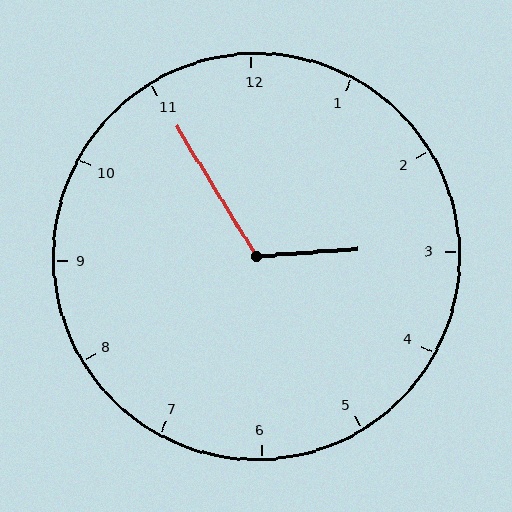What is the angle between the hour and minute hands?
Approximately 118 degrees.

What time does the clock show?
2:55.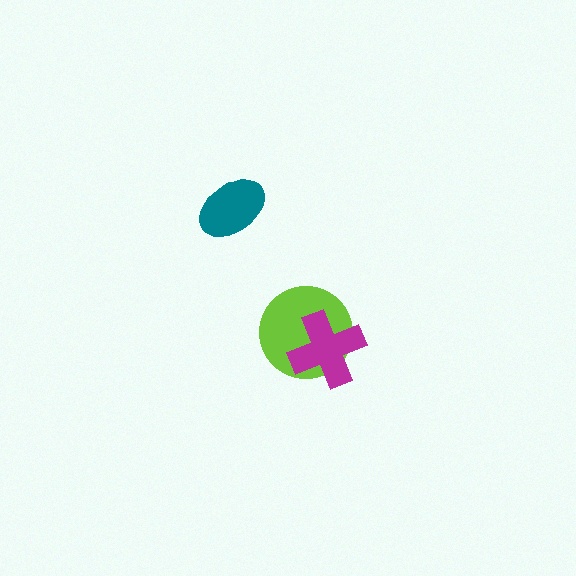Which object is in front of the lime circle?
The magenta cross is in front of the lime circle.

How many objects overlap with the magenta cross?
1 object overlaps with the magenta cross.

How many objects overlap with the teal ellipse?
0 objects overlap with the teal ellipse.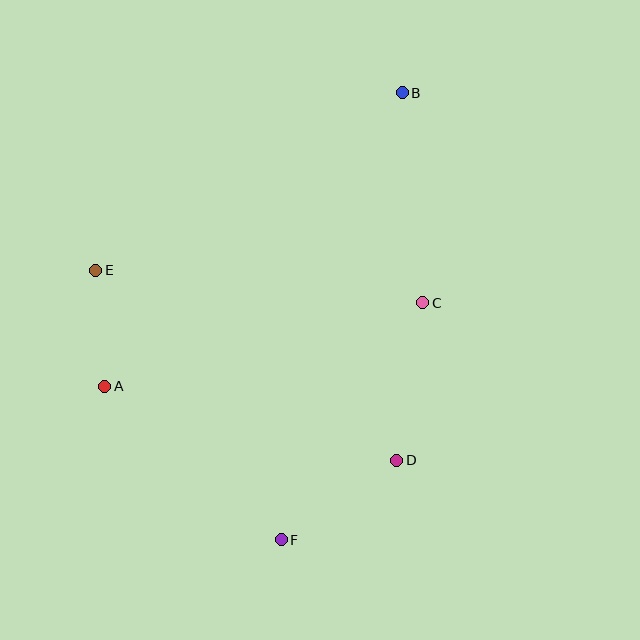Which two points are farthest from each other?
Points B and F are farthest from each other.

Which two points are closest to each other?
Points A and E are closest to each other.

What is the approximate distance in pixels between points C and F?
The distance between C and F is approximately 276 pixels.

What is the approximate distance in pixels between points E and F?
The distance between E and F is approximately 328 pixels.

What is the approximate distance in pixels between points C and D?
The distance between C and D is approximately 159 pixels.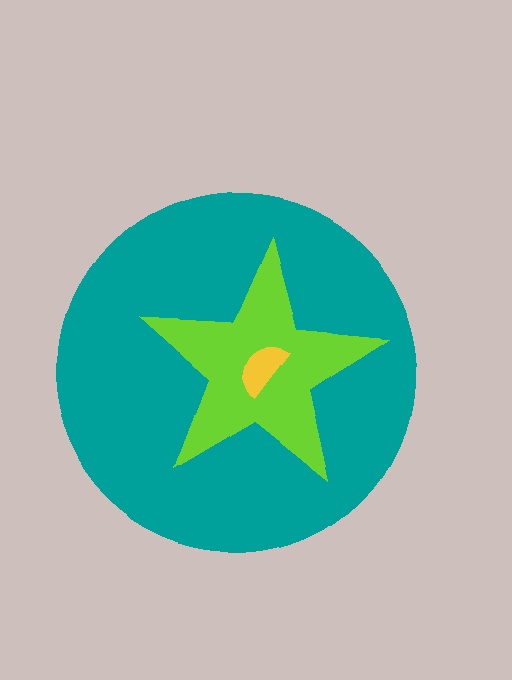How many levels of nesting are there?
3.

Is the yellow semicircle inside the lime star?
Yes.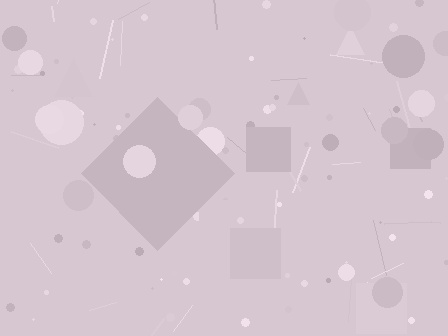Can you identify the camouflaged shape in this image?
The camouflaged shape is a diamond.